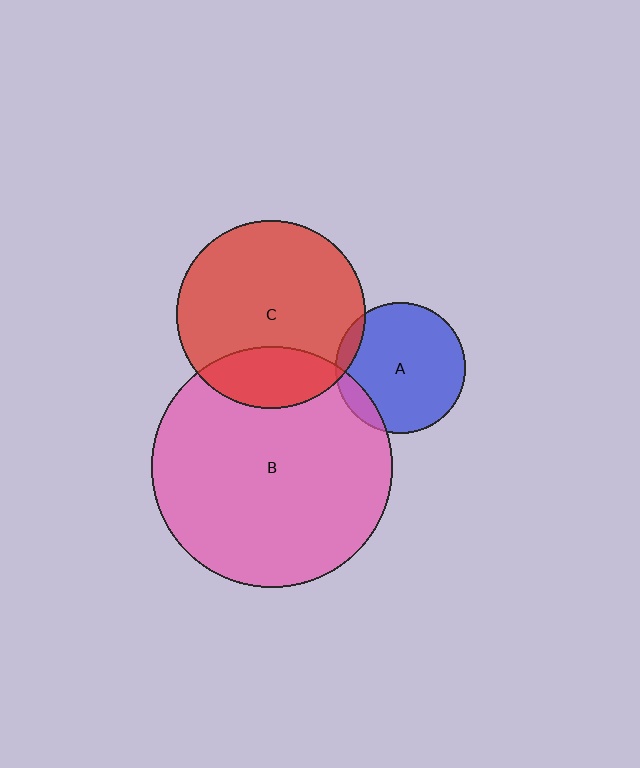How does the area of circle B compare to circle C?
Approximately 1.6 times.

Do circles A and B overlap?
Yes.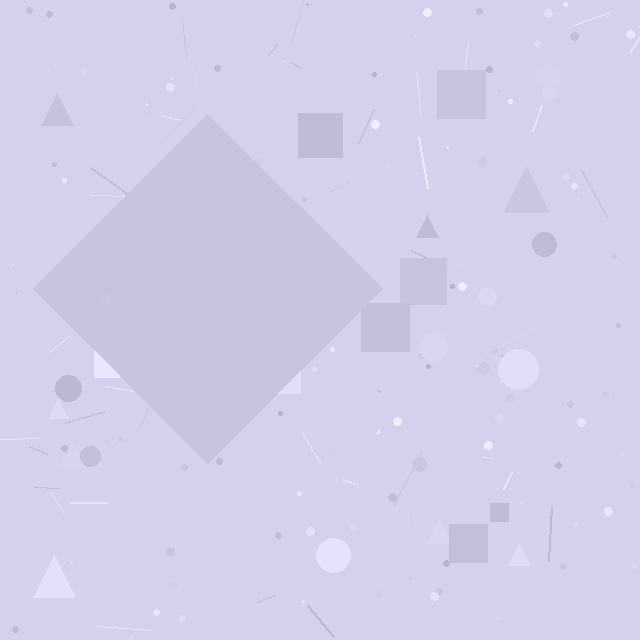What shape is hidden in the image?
A diamond is hidden in the image.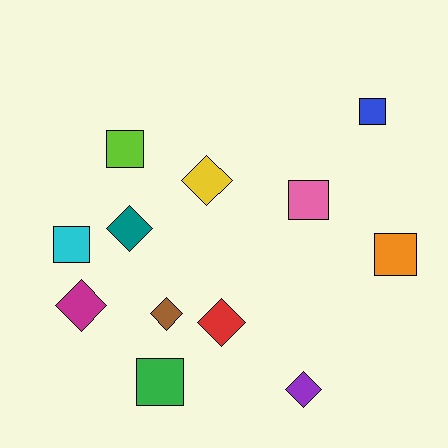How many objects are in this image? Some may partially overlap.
There are 12 objects.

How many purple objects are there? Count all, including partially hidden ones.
There is 1 purple object.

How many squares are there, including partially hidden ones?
There are 6 squares.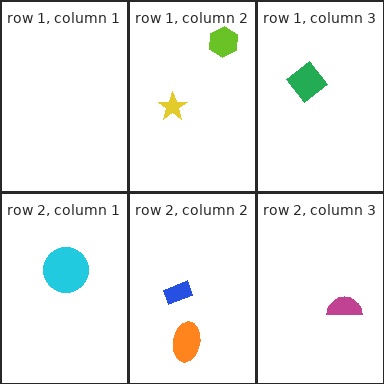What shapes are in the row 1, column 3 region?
The green diamond.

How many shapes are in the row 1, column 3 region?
1.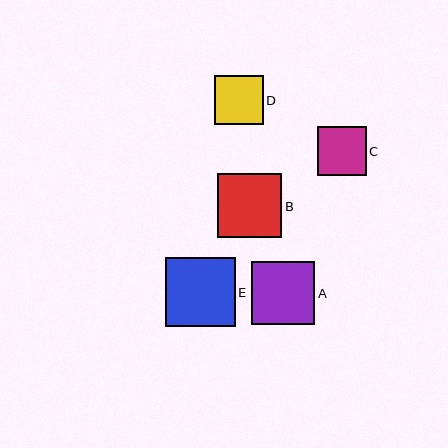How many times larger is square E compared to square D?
Square E is approximately 1.4 times the size of square D.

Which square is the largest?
Square E is the largest with a size of approximately 69 pixels.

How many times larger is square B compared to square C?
Square B is approximately 1.3 times the size of square C.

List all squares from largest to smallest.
From largest to smallest: E, B, A, C, D.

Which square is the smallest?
Square D is the smallest with a size of approximately 48 pixels.